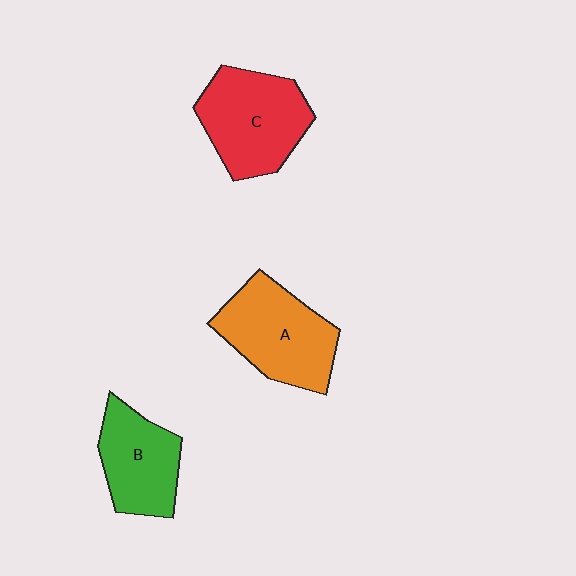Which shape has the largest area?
Shape C (red).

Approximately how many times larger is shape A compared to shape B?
Approximately 1.3 times.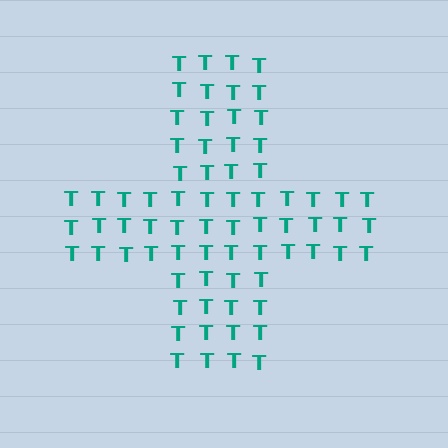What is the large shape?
The large shape is a cross.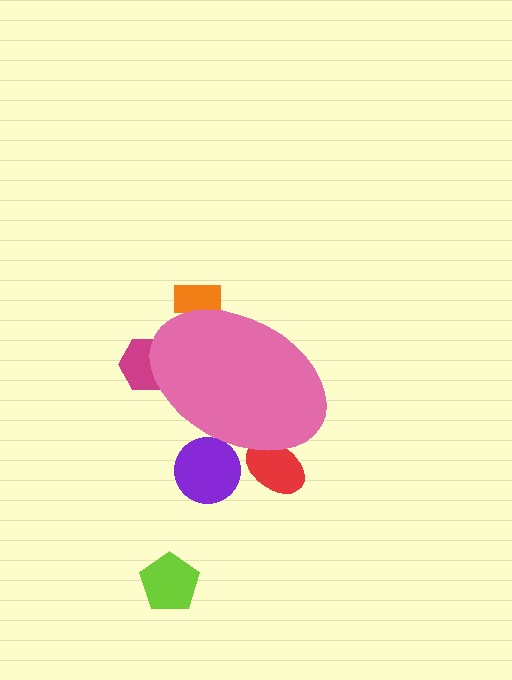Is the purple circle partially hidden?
Yes, the purple circle is partially hidden behind the pink ellipse.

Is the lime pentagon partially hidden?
No, the lime pentagon is fully visible.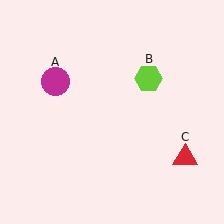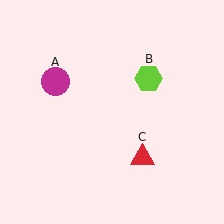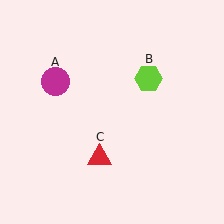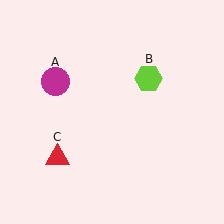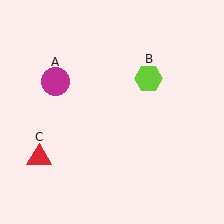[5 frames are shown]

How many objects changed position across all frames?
1 object changed position: red triangle (object C).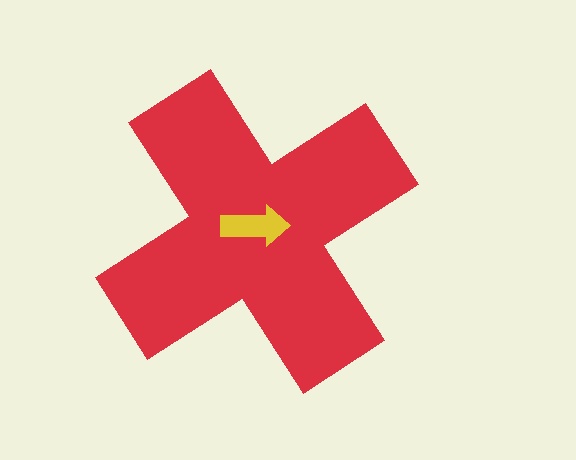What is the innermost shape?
The yellow arrow.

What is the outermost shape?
The red cross.